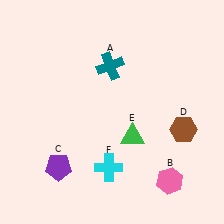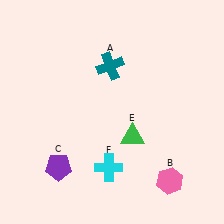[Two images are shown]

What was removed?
The brown hexagon (D) was removed in Image 2.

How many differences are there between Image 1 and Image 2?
There is 1 difference between the two images.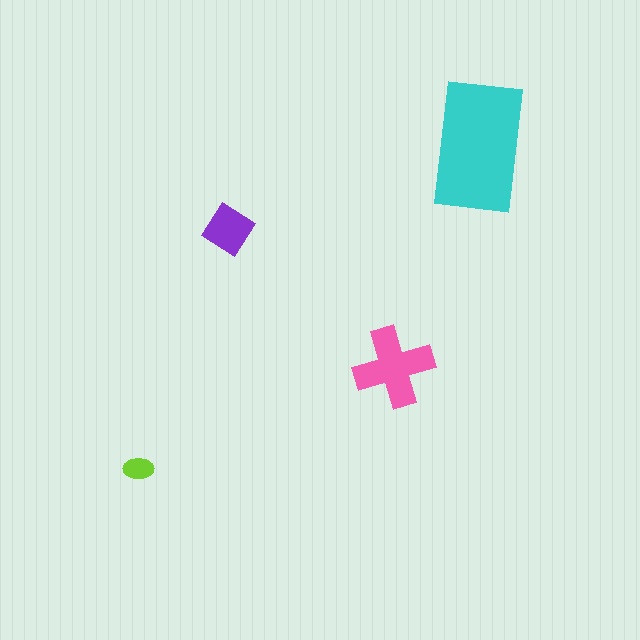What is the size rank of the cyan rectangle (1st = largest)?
1st.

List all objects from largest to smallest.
The cyan rectangle, the pink cross, the purple diamond, the lime ellipse.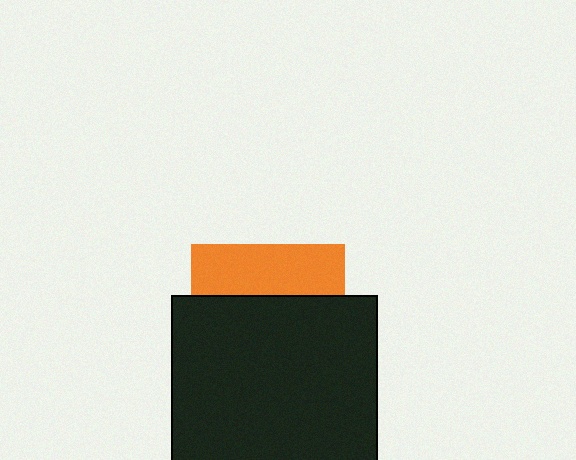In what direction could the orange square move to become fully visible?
The orange square could move up. That would shift it out from behind the black square entirely.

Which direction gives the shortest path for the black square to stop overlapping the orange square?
Moving down gives the shortest separation.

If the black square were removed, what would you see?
You would see the complete orange square.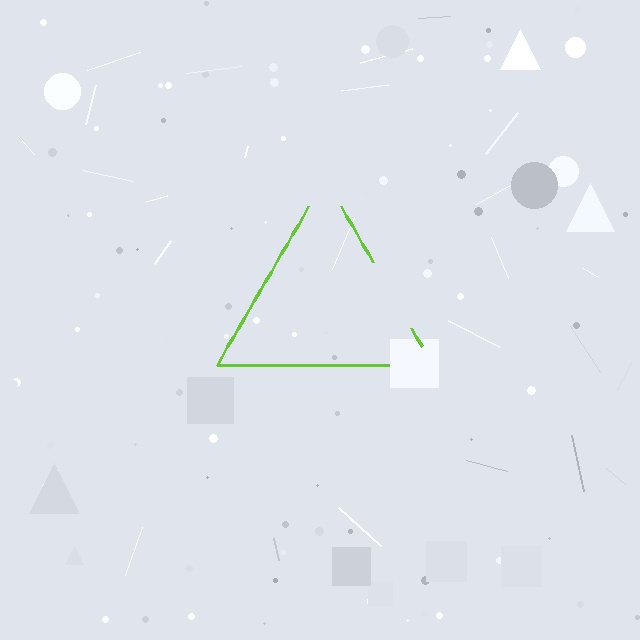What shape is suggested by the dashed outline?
The dashed outline suggests a triangle.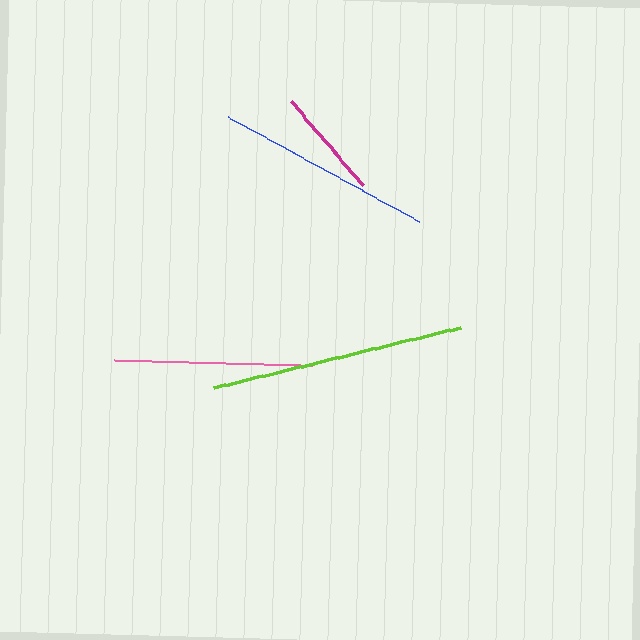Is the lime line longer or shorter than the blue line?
The lime line is longer than the blue line.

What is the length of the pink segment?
The pink segment is approximately 198 pixels long.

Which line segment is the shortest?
The magenta line is the shortest at approximately 111 pixels.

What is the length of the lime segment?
The lime segment is approximately 254 pixels long.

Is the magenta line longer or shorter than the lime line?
The lime line is longer than the magenta line.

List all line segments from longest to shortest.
From longest to shortest: lime, blue, pink, magenta.